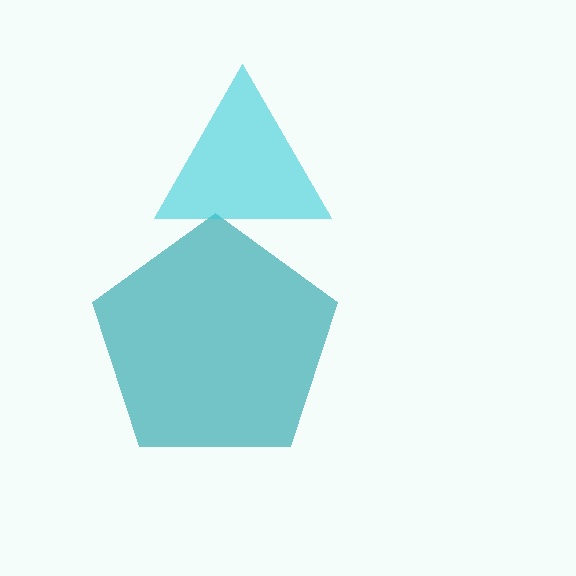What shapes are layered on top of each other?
The layered shapes are: a teal pentagon, a cyan triangle.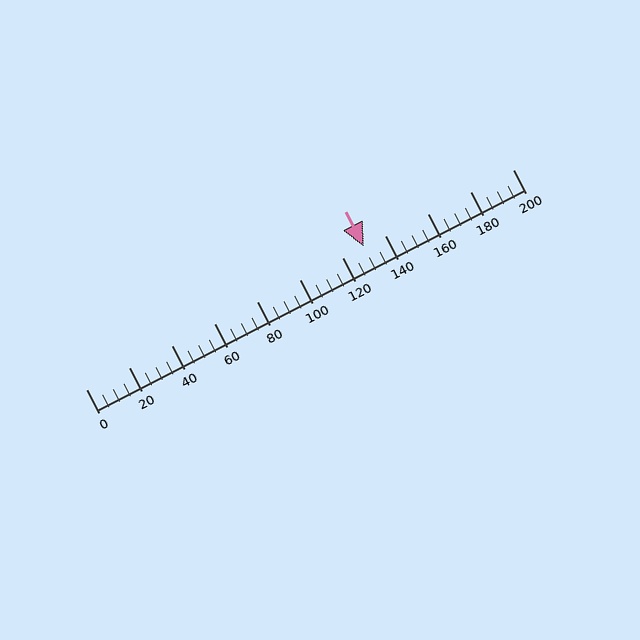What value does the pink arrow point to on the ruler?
The pink arrow points to approximately 130.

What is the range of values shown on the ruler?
The ruler shows values from 0 to 200.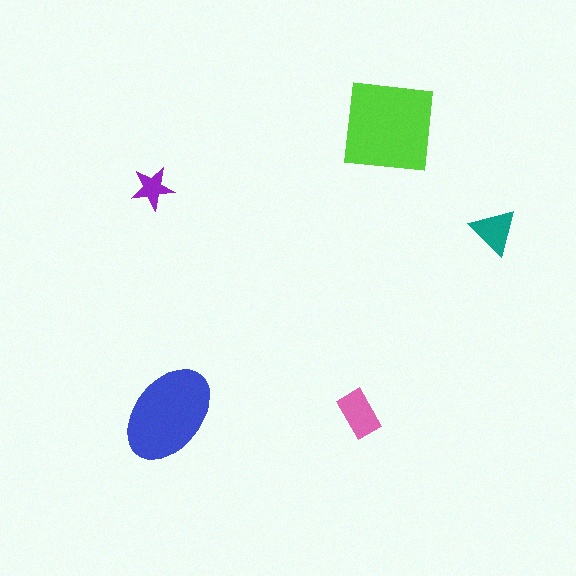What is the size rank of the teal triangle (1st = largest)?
4th.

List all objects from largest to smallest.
The lime square, the blue ellipse, the pink rectangle, the teal triangle, the purple star.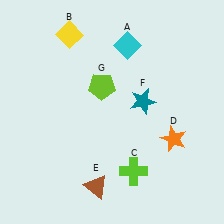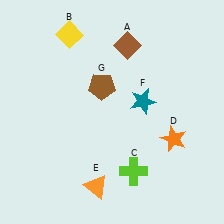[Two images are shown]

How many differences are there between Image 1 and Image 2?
There are 3 differences between the two images.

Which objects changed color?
A changed from cyan to brown. E changed from brown to orange. G changed from lime to brown.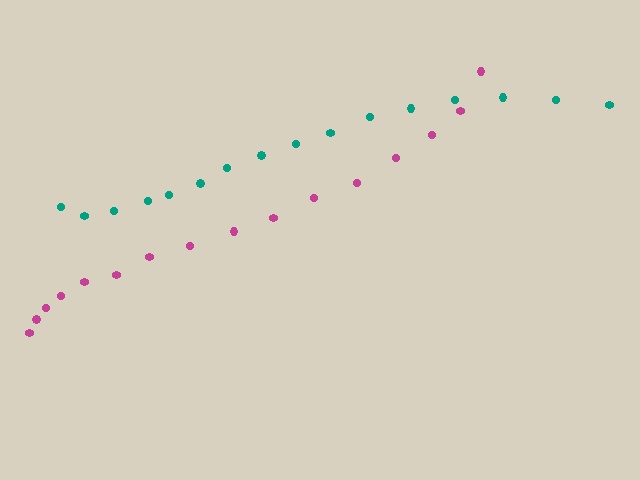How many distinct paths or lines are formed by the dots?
There are 2 distinct paths.